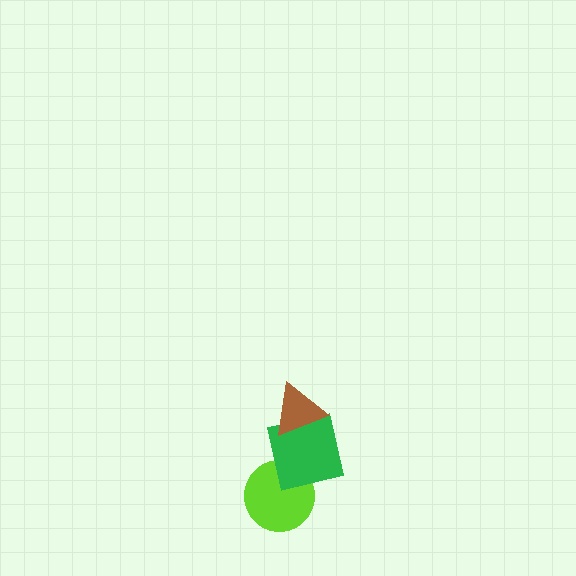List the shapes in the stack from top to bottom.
From top to bottom: the brown triangle, the green square, the lime circle.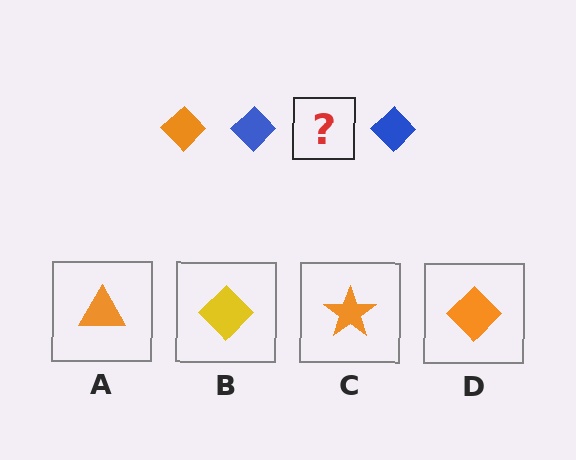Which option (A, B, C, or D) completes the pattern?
D.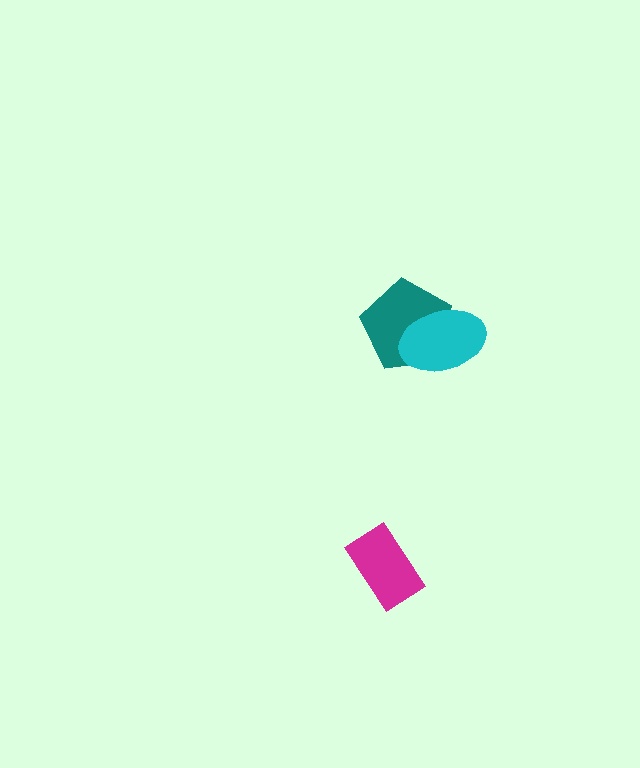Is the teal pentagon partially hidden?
Yes, it is partially covered by another shape.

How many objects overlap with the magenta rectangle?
0 objects overlap with the magenta rectangle.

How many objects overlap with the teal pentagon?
1 object overlaps with the teal pentagon.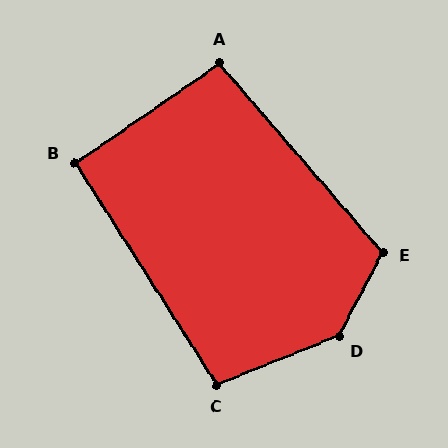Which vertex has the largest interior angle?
D, at approximately 139 degrees.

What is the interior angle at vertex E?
Approximately 112 degrees (obtuse).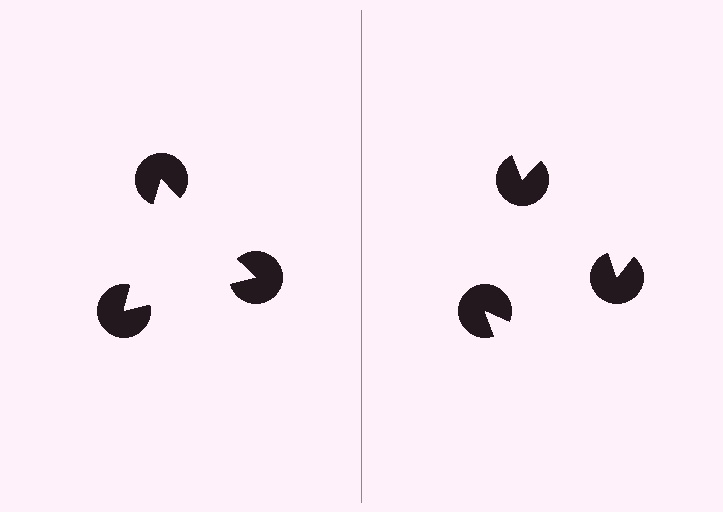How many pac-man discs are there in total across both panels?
6 — 3 on each side.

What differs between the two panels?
The pac-man discs are positioned identically on both sides; only the wedge orientations differ. On the left they align to a triangle; on the right they are misaligned.